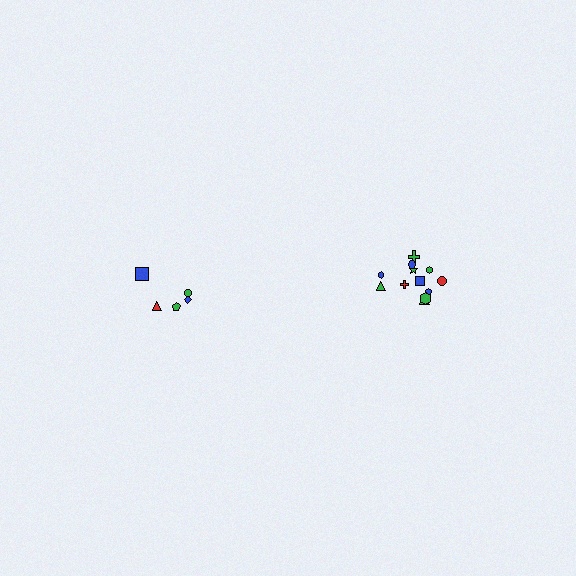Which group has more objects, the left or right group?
The right group.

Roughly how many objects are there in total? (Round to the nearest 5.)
Roughly 15 objects in total.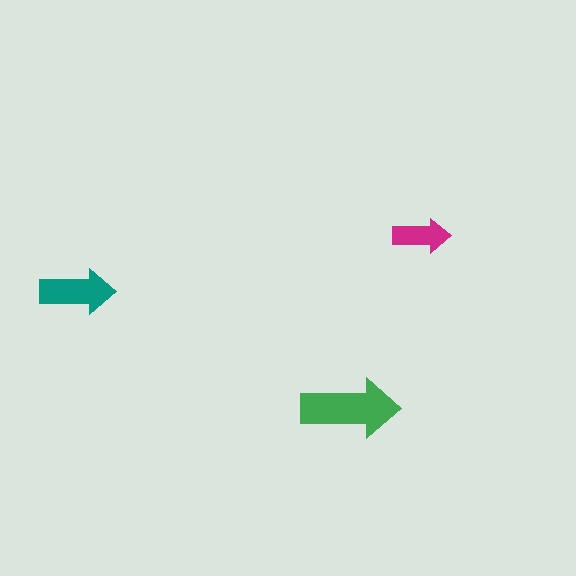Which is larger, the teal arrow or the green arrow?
The green one.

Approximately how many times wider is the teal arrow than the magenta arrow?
About 1.5 times wider.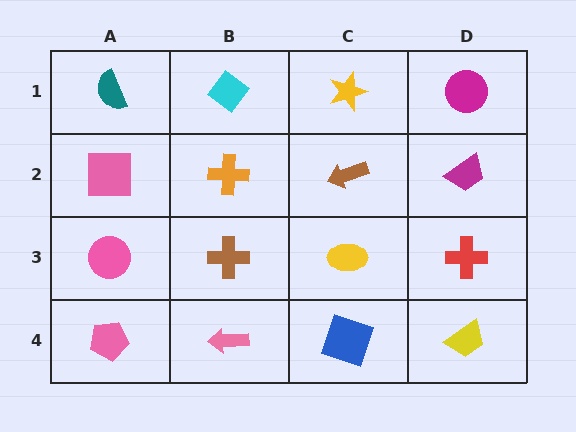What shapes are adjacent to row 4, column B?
A brown cross (row 3, column B), a pink pentagon (row 4, column A), a blue square (row 4, column C).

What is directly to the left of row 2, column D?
A brown arrow.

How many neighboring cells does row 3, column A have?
3.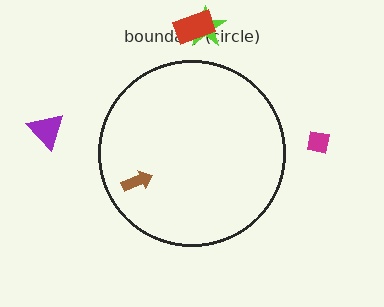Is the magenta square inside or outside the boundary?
Outside.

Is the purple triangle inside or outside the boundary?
Outside.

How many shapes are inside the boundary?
1 inside, 4 outside.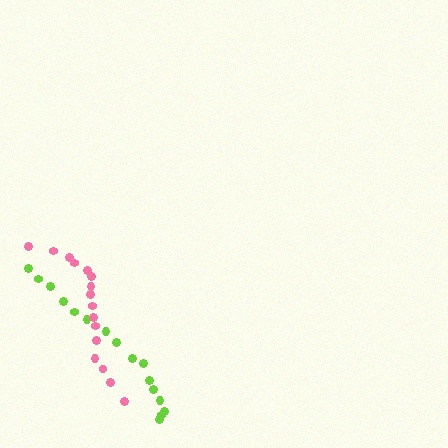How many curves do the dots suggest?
There are 2 distinct paths.